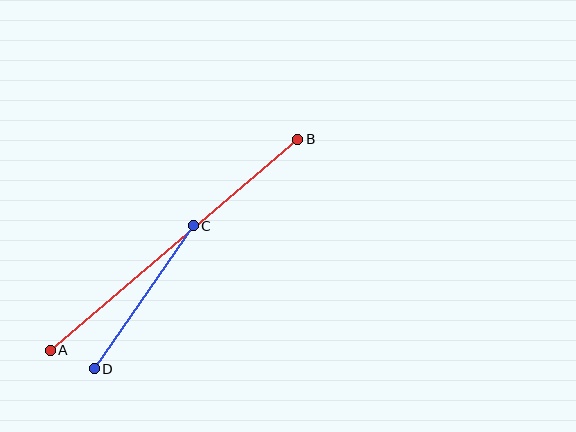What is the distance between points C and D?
The distance is approximately 174 pixels.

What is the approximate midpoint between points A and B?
The midpoint is at approximately (174, 245) pixels.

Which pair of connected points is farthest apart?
Points A and B are farthest apart.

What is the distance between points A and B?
The distance is approximately 326 pixels.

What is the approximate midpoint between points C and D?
The midpoint is at approximately (144, 297) pixels.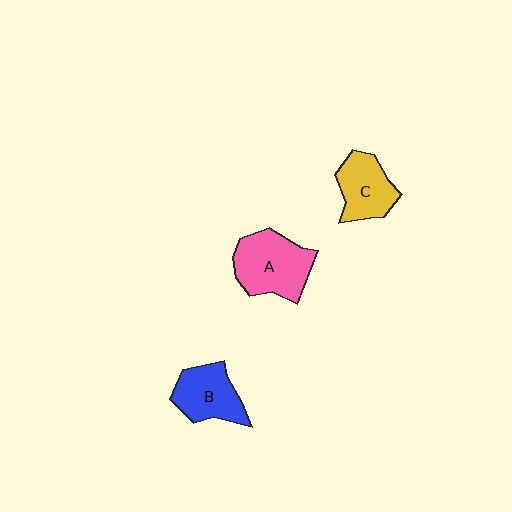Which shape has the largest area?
Shape A (pink).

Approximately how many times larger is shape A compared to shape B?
Approximately 1.3 times.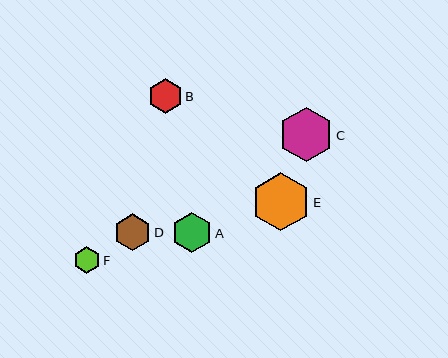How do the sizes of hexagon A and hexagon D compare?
Hexagon A and hexagon D are approximately the same size.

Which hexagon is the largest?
Hexagon E is the largest with a size of approximately 58 pixels.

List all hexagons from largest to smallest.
From largest to smallest: E, C, A, D, B, F.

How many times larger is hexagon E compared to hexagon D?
Hexagon E is approximately 1.6 times the size of hexagon D.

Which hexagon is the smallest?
Hexagon F is the smallest with a size of approximately 27 pixels.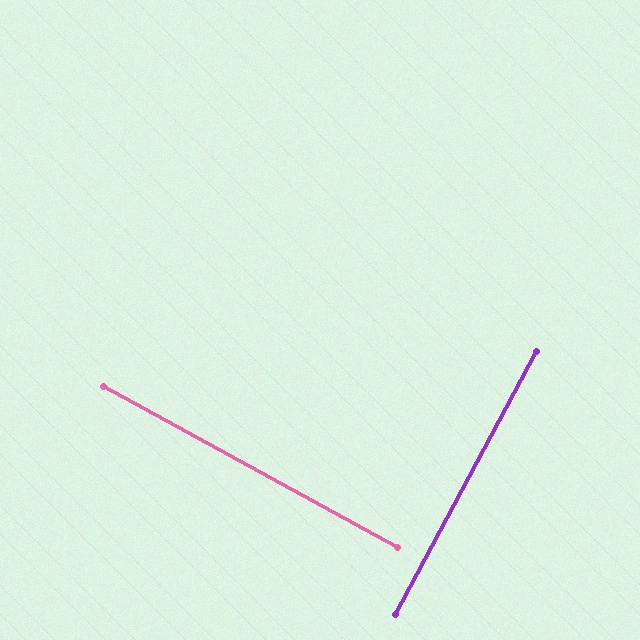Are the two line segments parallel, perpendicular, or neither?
Perpendicular — they meet at approximately 90°.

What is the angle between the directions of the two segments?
Approximately 90 degrees.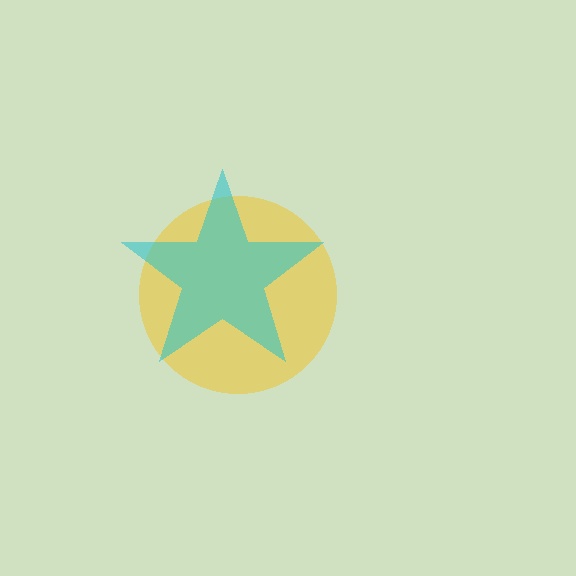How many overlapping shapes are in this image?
There are 2 overlapping shapes in the image.